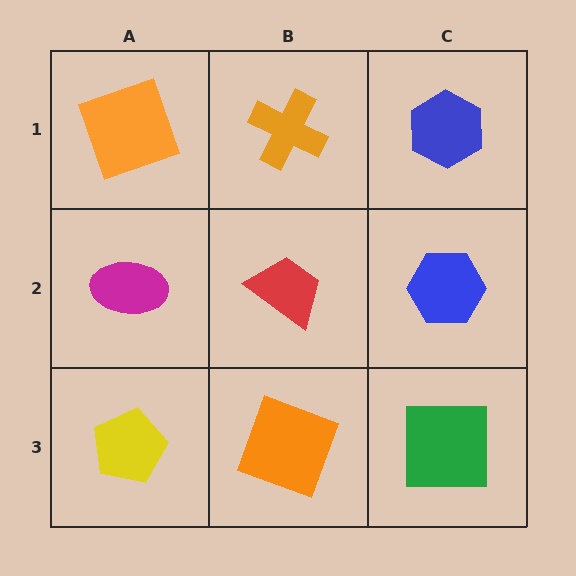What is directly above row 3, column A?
A magenta ellipse.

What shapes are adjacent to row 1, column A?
A magenta ellipse (row 2, column A), an orange cross (row 1, column B).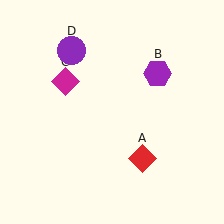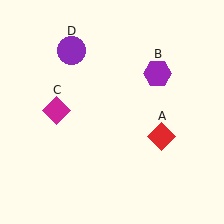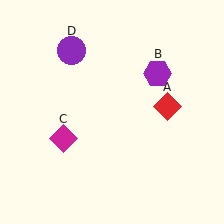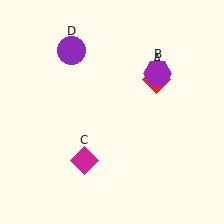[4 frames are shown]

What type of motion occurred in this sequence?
The red diamond (object A), magenta diamond (object C) rotated counterclockwise around the center of the scene.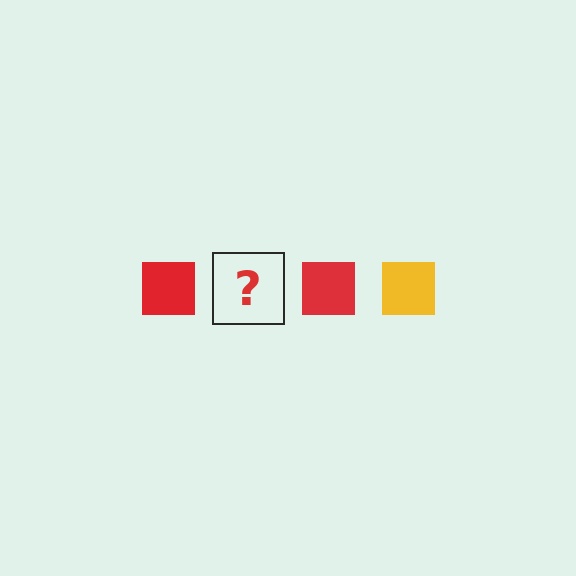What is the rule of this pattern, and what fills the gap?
The rule is that the pattern cycles through red, yellow squares. The gap should be filled with a yellow square.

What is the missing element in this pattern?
The missing element is a yellow square.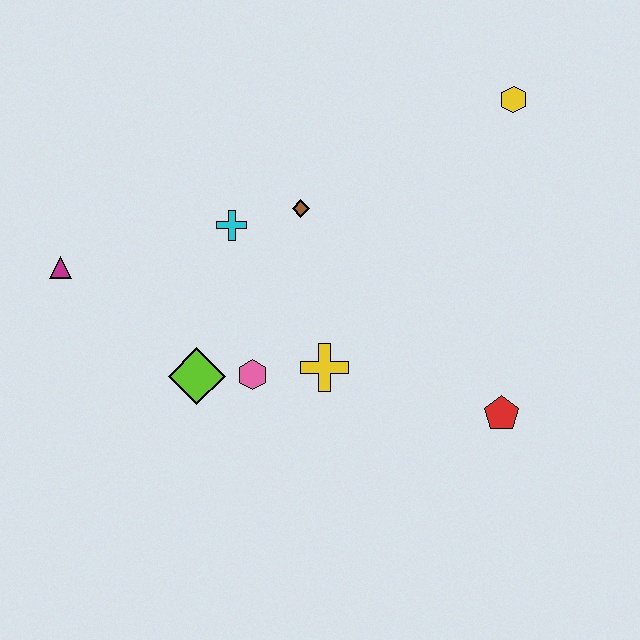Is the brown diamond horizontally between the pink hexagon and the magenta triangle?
No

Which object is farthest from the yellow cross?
The yellow hexagon is farthest from the yellow cross.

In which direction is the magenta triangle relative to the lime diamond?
The magenta triangle is to the left of the lime diamond.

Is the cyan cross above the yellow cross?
Yes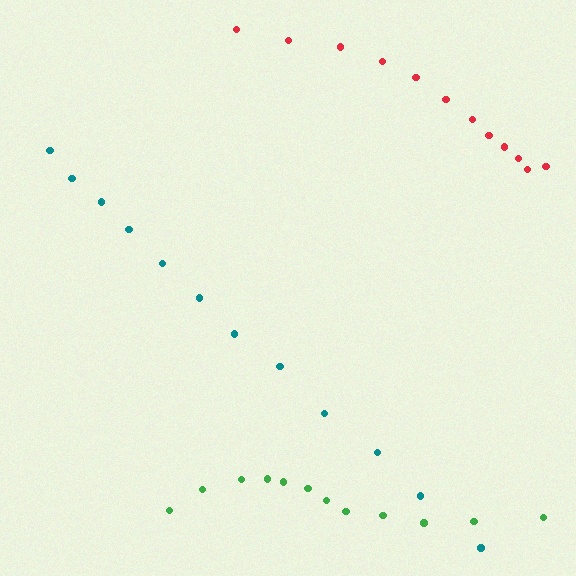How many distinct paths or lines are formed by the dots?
There are 3 distinct paths.